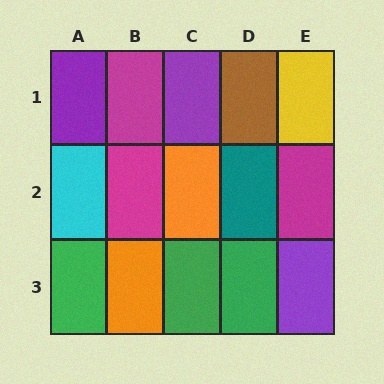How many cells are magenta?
3 cells are magenta.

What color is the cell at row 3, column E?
Purple.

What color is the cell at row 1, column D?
Brown.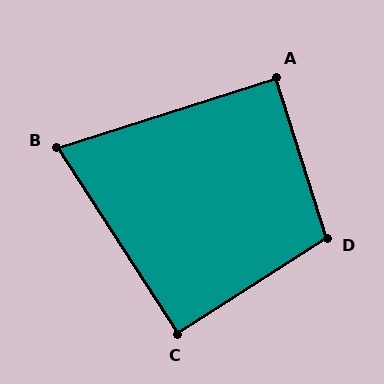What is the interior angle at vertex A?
Approximately 90 degrees (approximately right).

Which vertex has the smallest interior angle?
B, at approximately 75 degrees.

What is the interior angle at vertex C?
Approximately 90 degrees (approximately right).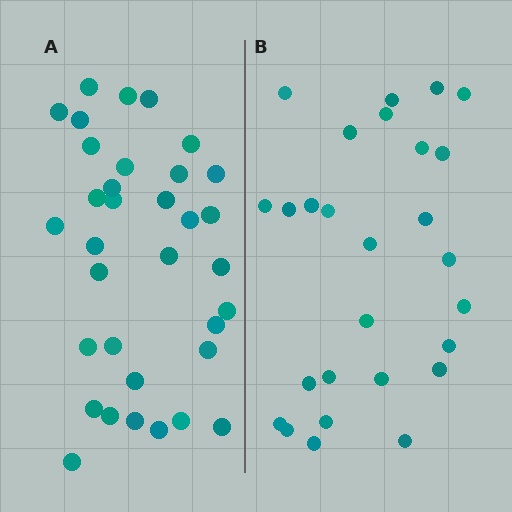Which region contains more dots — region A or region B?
Region A (the left region) has more dots.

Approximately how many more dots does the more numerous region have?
Region A has roughly 8 or so more dots than region B.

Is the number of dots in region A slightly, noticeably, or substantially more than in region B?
Region A has noticeably more, but not dramatically so. The ratio is roughly 1.3 to 1.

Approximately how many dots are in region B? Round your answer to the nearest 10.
About 30 dots. (The exact count is 27, which rounds to 30.)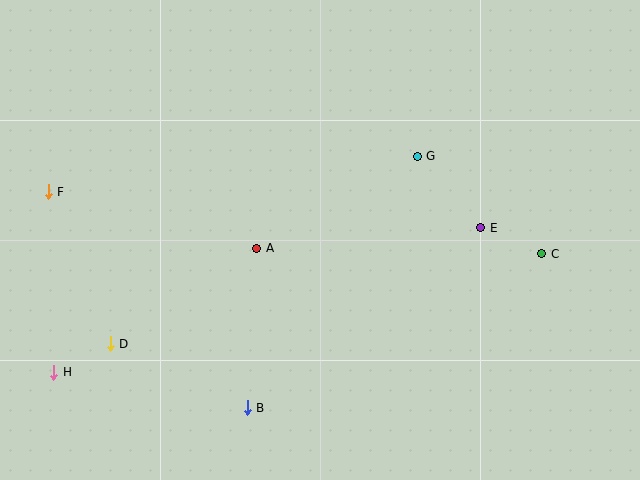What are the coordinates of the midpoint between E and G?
The midpoint between E and G is at (449, 192).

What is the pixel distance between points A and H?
The distance between A and H is 238 pixels.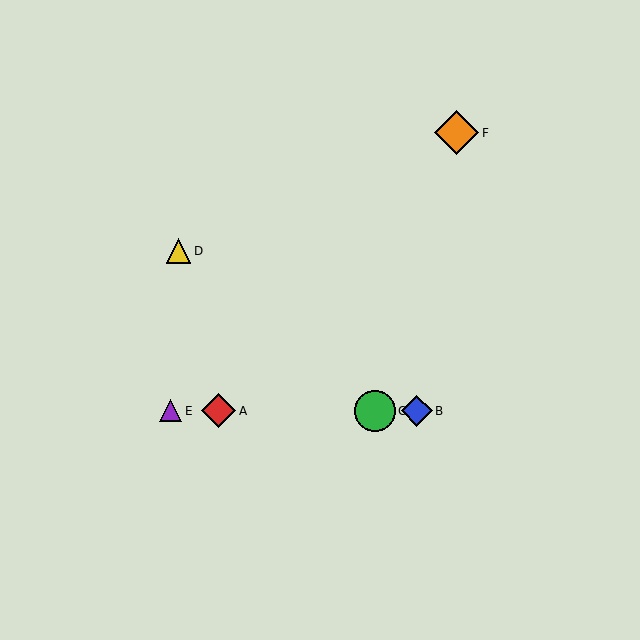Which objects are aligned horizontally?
Objects A, B, C, E are aligned horizontally.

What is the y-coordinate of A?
Object A is at y≈411.